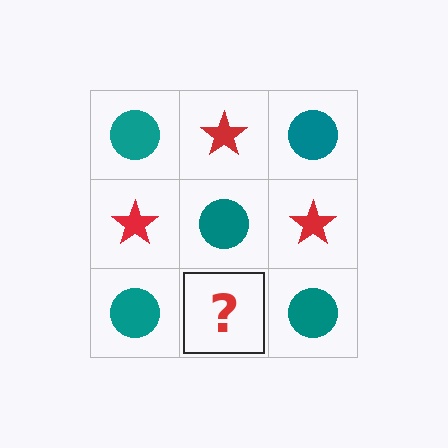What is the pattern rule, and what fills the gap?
The rule is that it alternates teal circle and red star in a checkerboard pattern. The gap should be filled with a red star.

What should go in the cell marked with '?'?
The missing cell should contain a red star.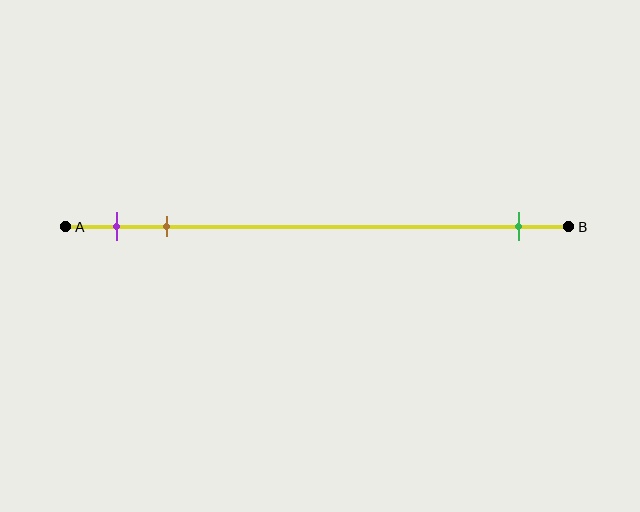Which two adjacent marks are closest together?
The purple and brown marks are the closest adjacent pair.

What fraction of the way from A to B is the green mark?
The green mark is approximately 90% (0.9) of the way from A to B.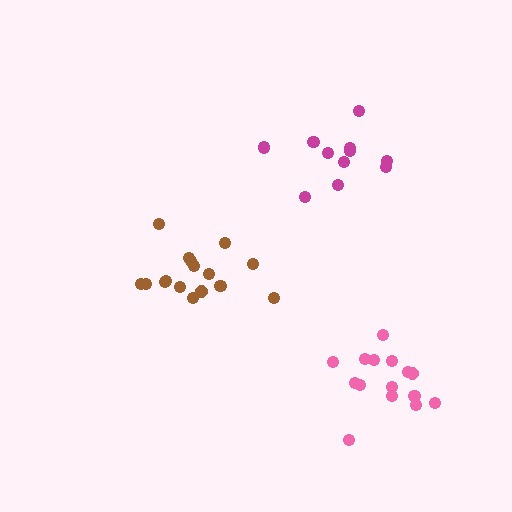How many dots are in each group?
Group 1: 16 dots, Group 2: 11 dots, Group 3: 15 dots (42 total).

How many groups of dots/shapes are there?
There are 3 groups.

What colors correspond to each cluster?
The clusters are colored: brown, magenta, pink.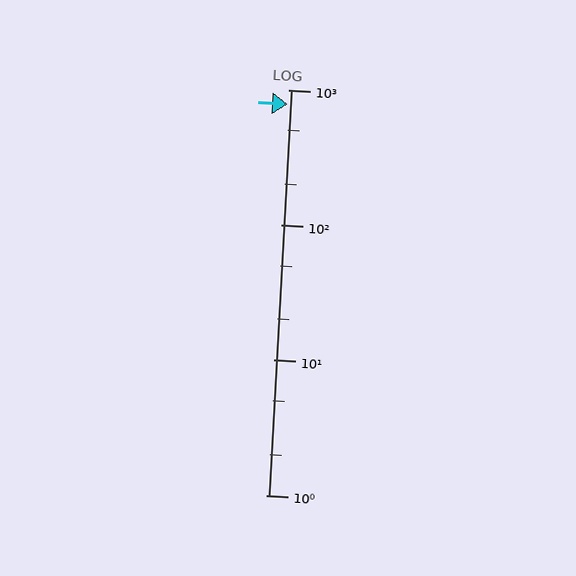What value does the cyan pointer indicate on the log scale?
The pointer indicates approximately 780.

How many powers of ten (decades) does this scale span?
The scale spans 3 decades, from 1 to 1000.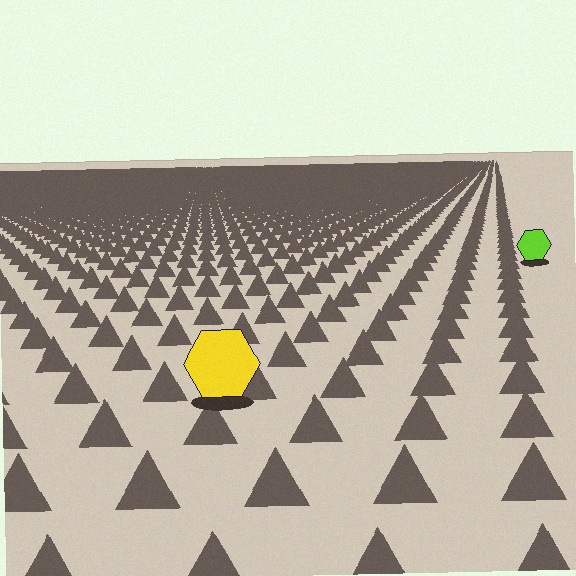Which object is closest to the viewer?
The yellow hexagon is closest. The texture marks near it are larger and more spread out.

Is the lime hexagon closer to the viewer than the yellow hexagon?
No. The yellow hexagon is closer — you can tell from the texture gradient: the ground texture is coarser near it.